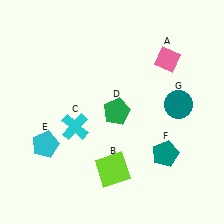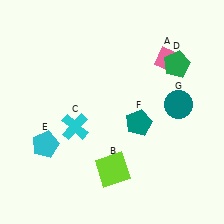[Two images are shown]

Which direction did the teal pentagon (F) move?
The teal pentagon (F) moved up.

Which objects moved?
The objects that moved are: the green pentagon (D), the teal pentagon (F).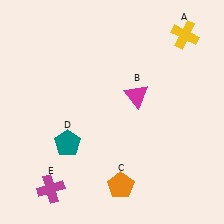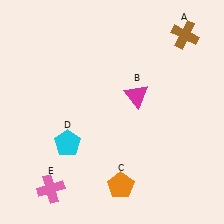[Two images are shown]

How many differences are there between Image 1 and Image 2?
There are 3 differences between the two images.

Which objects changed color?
A changed from yellow to brown. D changed from teal to cyan. E changed from magenta to pink.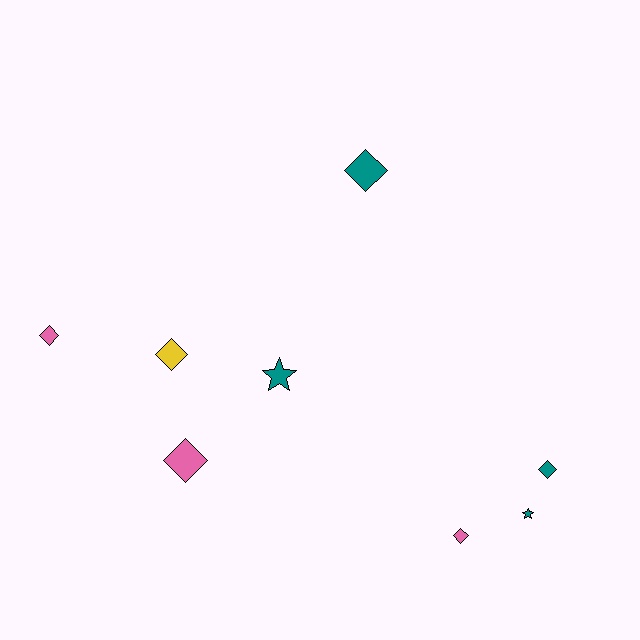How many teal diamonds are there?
There are 2 teal diamonds.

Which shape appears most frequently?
Diamond, with 6 objects.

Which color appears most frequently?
Teal, with 4 objects.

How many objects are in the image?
There are 8 objects.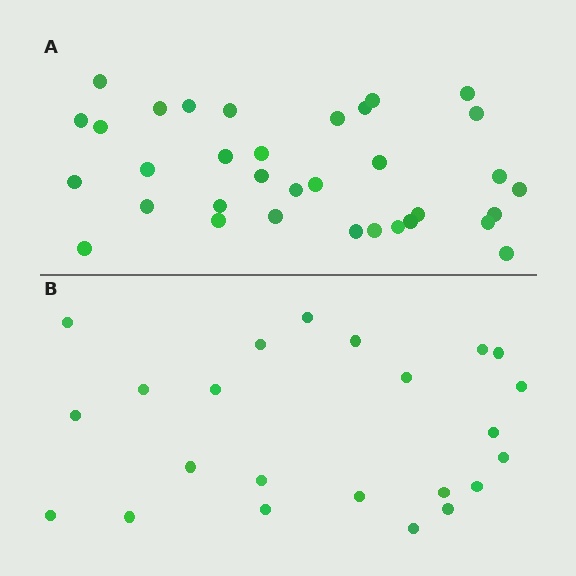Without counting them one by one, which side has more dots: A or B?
Region A (the top region) has more dots.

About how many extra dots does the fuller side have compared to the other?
Region A has roughly 12 or so more dots than region B.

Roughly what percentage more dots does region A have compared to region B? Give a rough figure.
About 50% more.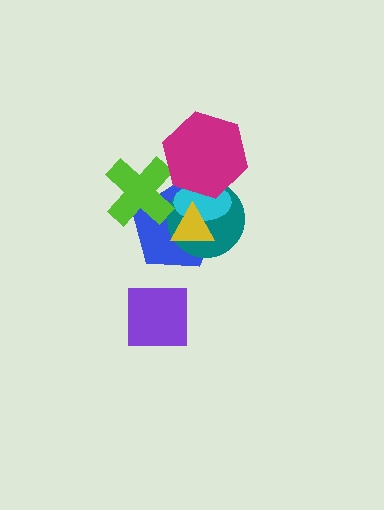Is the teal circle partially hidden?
Yes, it is partially covered by another shape.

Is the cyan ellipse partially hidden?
Yes, it is partially covered by another shape.